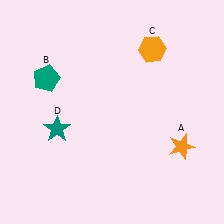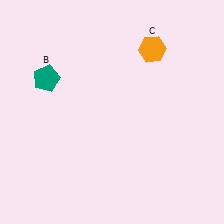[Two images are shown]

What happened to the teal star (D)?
The teal star (D) was removed in Image 2. It was in the bottom-left area of Image 1.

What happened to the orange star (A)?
The orange star (A) was removed in Image 2. It was in the bottom-right area of Image 1.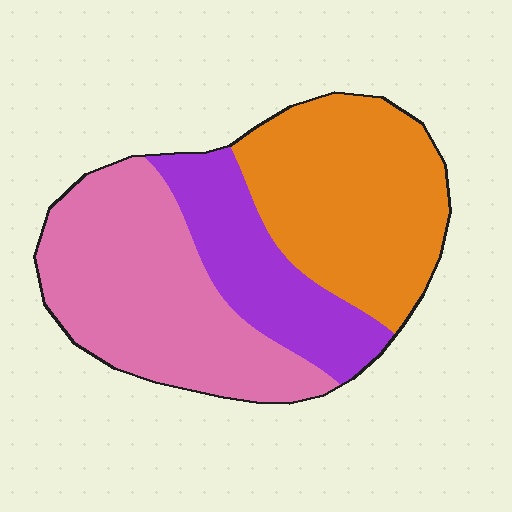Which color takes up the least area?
Purple, at roughly 20%.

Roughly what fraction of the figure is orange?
Orange covers around 40% of the figure.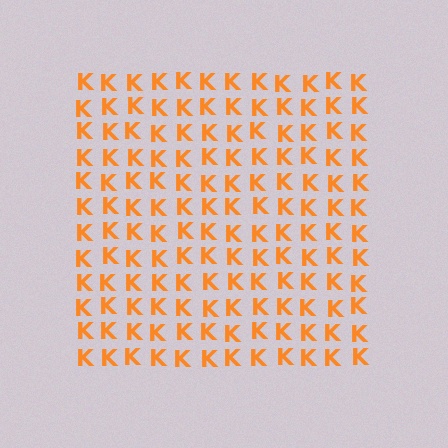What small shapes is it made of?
It is made of small letter K's.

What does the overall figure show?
The overall figure shows a square.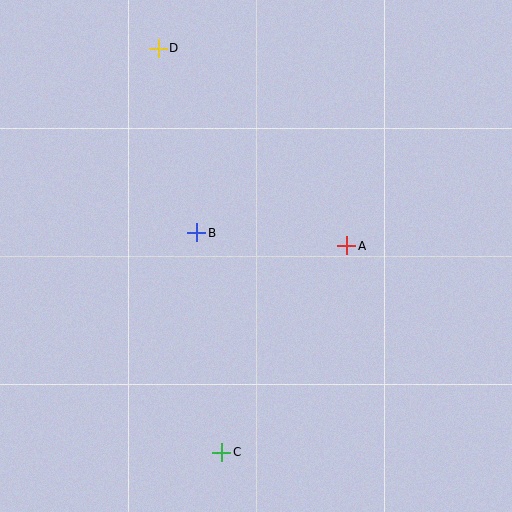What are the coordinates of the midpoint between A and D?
The midpoint between A and D is at (253, 147).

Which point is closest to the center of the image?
Point B at (197, 233) is closest to the center.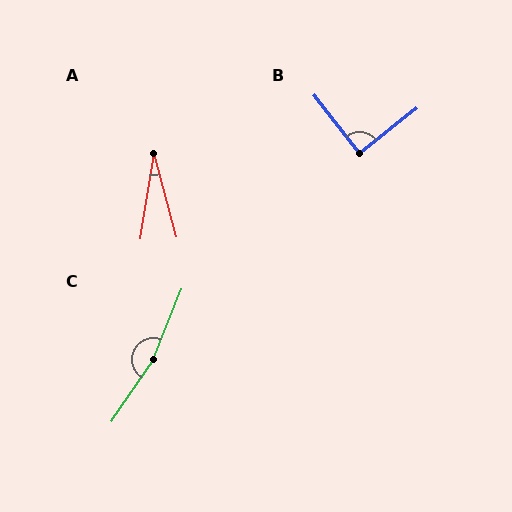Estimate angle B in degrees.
Approximately 89 degrees.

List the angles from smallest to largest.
A (24°), B (89°), C (167°).